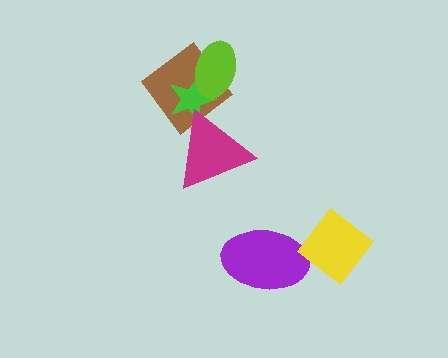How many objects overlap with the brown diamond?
3 objects overlap with the brown diamond.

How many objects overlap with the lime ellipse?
2 objects overlap with the lime ellipse.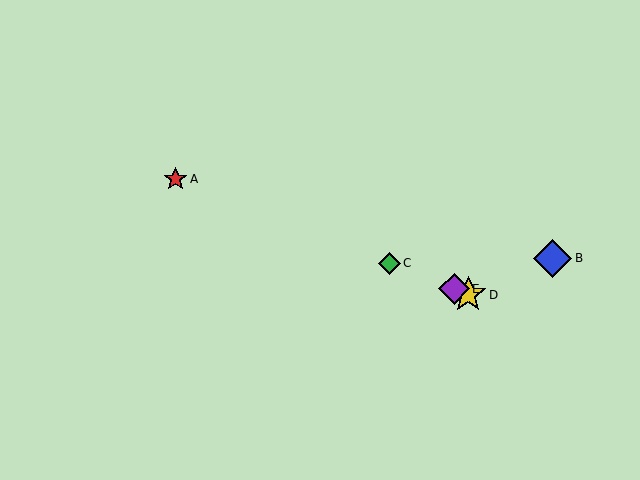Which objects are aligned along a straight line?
Objects A, C, D, E are aligned along a straight line.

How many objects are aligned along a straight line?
4 objects (A, C, D, E) are aligned along a straight line.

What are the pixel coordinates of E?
Object E is at (454, 289).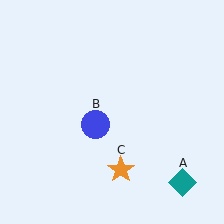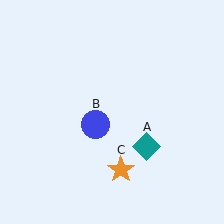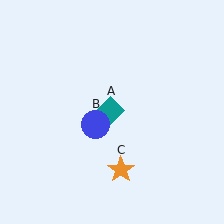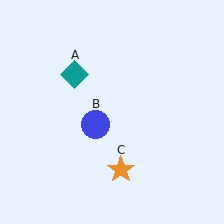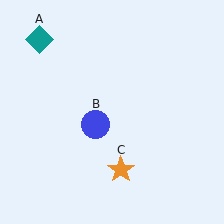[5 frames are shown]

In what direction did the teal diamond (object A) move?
The teal diamond (object A) moved up and to the left.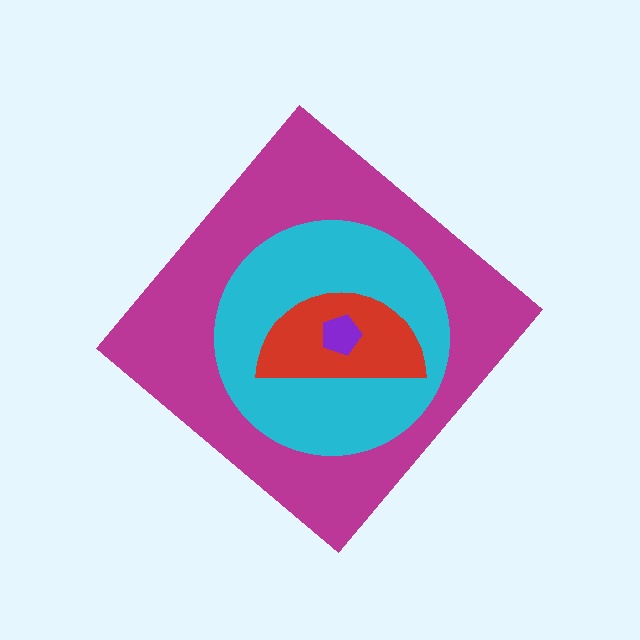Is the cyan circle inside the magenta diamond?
Yes.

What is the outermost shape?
The magenta diamond.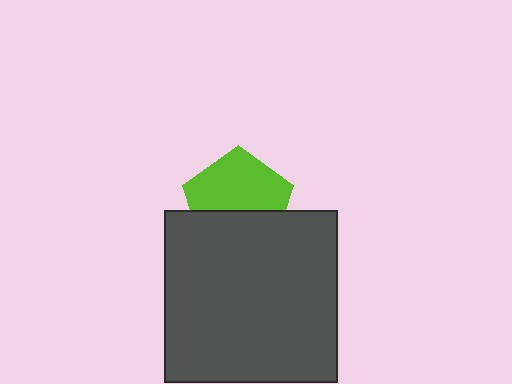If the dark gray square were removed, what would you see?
You would see the complete lime pentagon.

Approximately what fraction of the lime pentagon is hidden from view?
Roughly 42% of the lime pentagon is hidden behind the dark gray square.